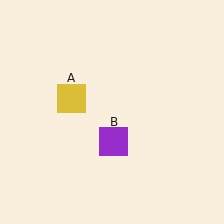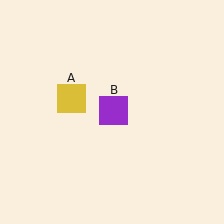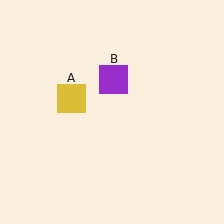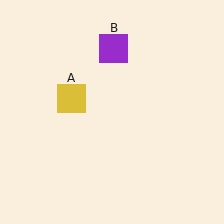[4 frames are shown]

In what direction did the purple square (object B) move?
The purple square (object B) moved up.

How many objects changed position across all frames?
1 object changed position: purple square (object B).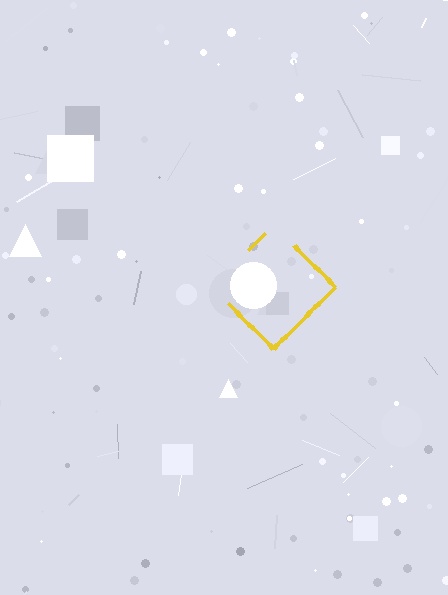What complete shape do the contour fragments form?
The contour fragments form a diamond.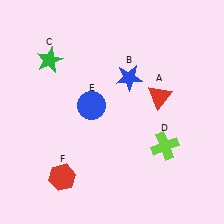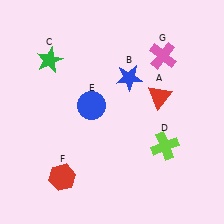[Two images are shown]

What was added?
A pink cross (G) was added in Image 2.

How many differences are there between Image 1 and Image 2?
There is 1 difference between the two images.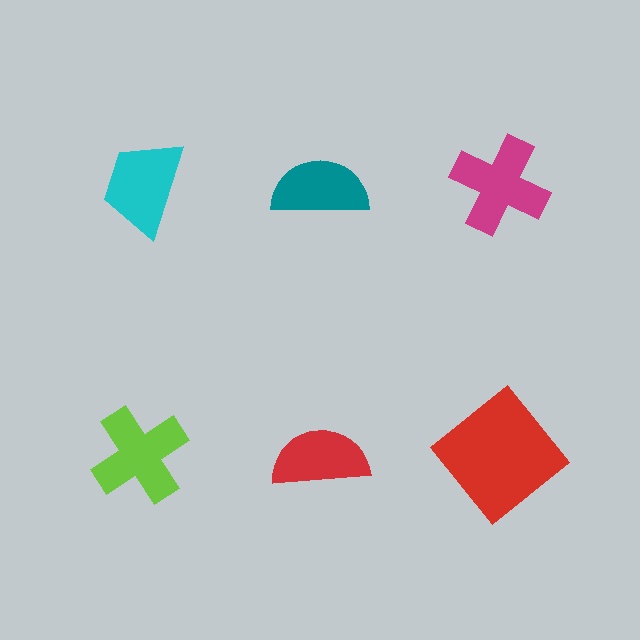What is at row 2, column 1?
A lime cross.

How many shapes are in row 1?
3 shapes.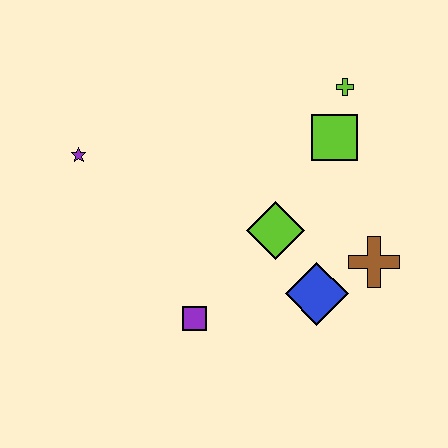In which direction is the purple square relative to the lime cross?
The purple square is below the lime cross.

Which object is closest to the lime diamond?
The blue diamond is closest to the lime diamond.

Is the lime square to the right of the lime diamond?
Yes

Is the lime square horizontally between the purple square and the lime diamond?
No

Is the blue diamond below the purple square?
No